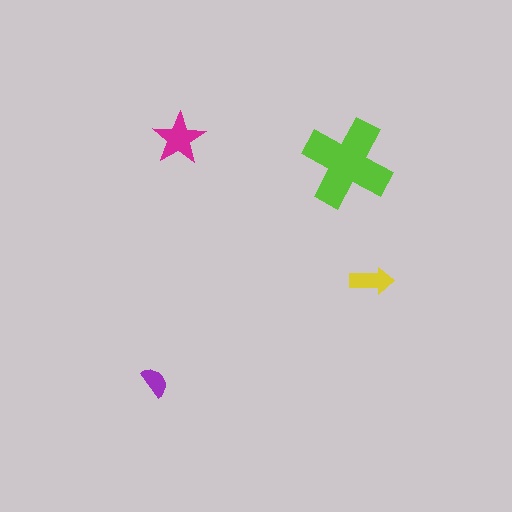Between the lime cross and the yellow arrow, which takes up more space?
The lime cross.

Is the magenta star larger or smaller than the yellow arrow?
Larger.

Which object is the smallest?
The purple semicircle.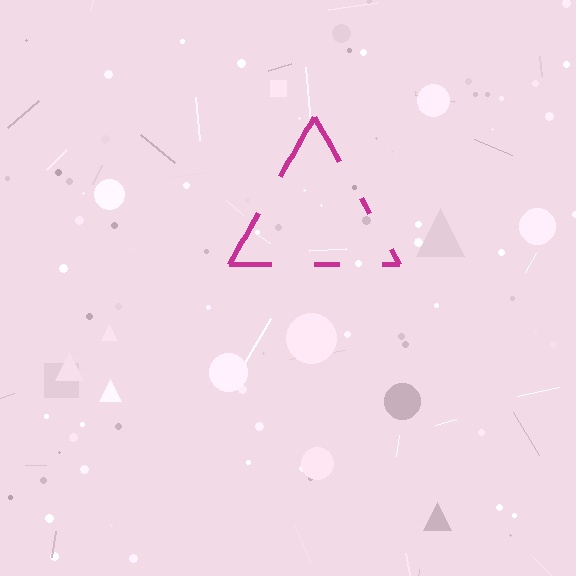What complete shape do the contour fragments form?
The contour fragments form a triangle.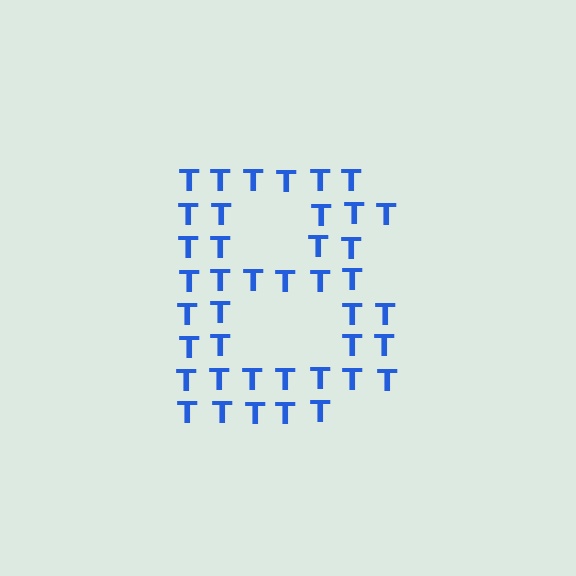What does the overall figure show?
The overall figure shows the letter B.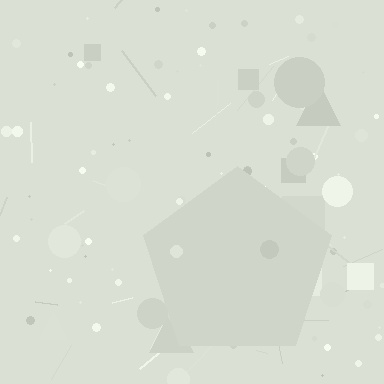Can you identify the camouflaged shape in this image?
The camouflaged shape is a pentagon.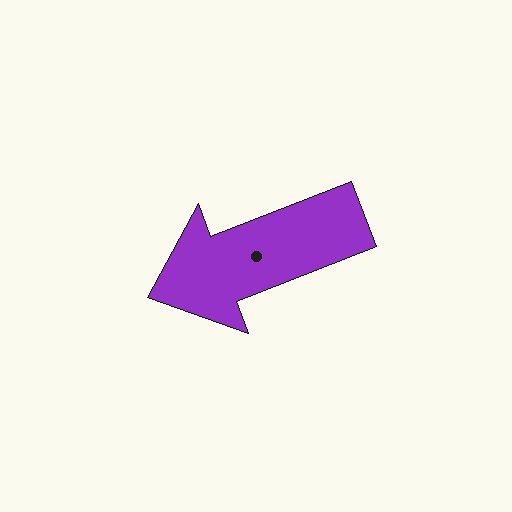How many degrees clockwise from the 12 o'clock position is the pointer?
Approximately 249 degrees.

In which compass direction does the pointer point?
West.